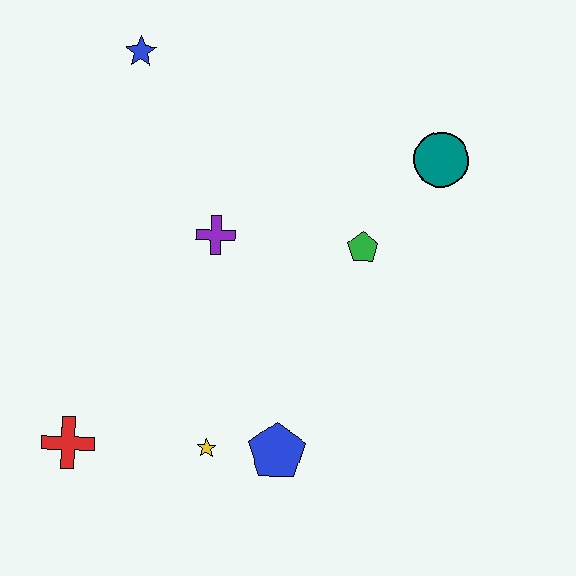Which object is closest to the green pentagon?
The teal circle is closest to the green pentagon.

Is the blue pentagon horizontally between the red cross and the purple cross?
No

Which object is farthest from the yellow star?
The blue star is farthest from the yellow star.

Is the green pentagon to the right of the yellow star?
Yes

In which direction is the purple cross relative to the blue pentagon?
The purple cross is above the blue pentagon.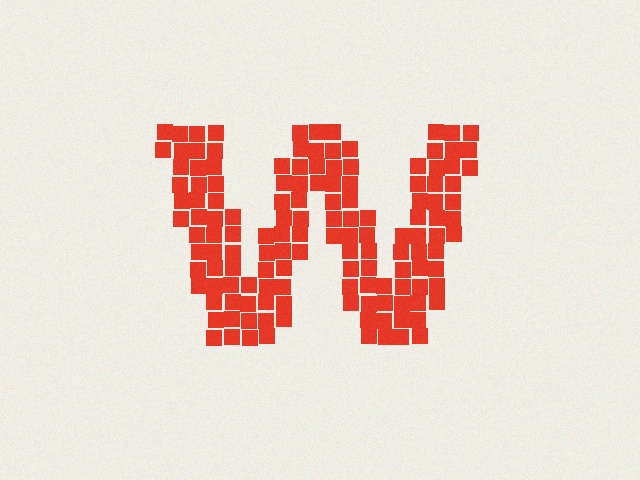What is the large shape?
The large shape is the letter W.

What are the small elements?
The small elements are squares.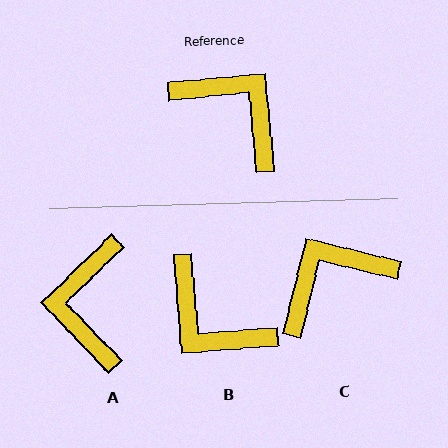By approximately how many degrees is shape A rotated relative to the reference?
Approximately 128 degrees counter-clockwise.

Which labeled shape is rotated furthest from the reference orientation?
B, about 179 degrees away.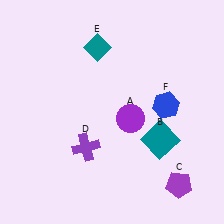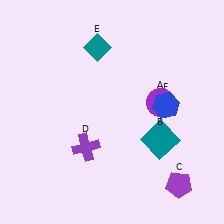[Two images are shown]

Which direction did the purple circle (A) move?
The purple circle (A) moved right.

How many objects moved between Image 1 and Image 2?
1 object moved between the two images.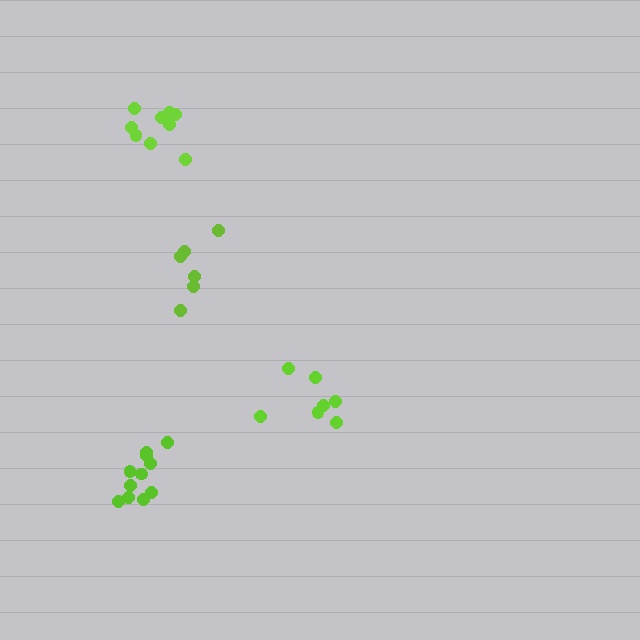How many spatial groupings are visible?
There are 4 spatial groupings.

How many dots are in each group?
Group 1: 6 dots, Group 2: 9 dots, Group 3: 7 dots, Group 4: 11 dots (33 total).